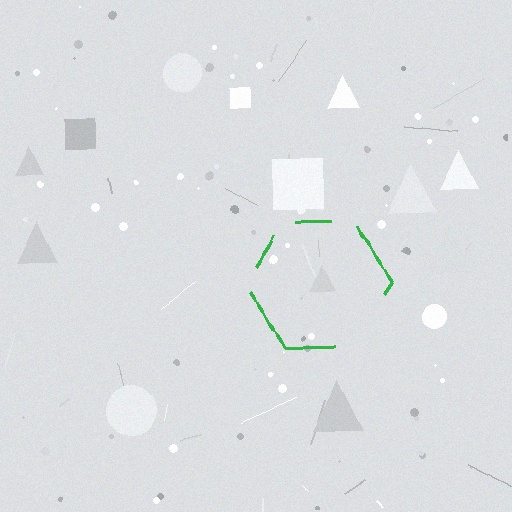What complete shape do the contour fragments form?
The contour fragments form a hexagon.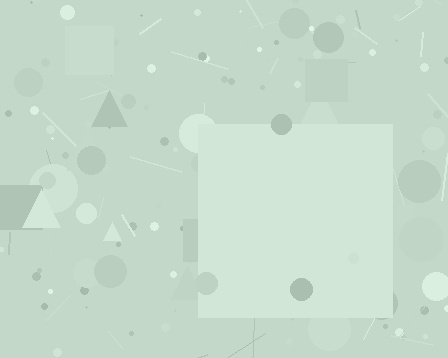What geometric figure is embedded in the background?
A square is embedded in the background.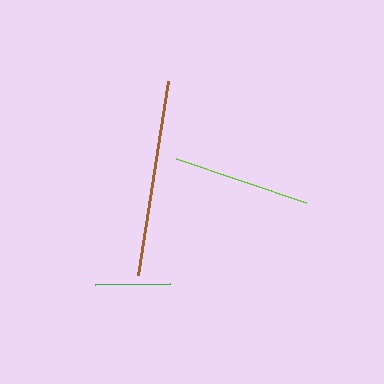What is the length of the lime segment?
The lime segment is approximately 137 pixels long.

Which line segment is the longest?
The brown line is the longest at approximately 196 pixels.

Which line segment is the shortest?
The green line is the shortest at approximately 75 pixels.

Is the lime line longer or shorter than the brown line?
The brown line is longer than the lime line.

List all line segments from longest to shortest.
From longest to shortest: brown, lime, green.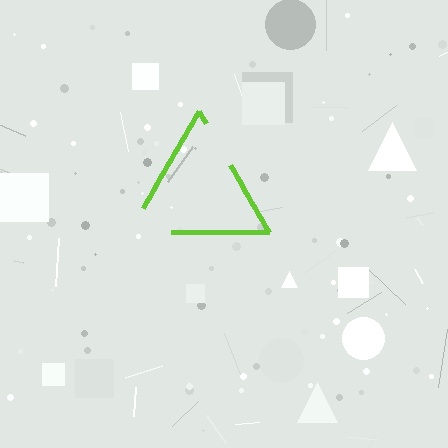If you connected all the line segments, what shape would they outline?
They would outline a triangle.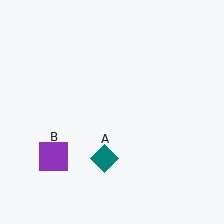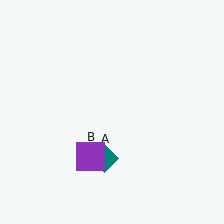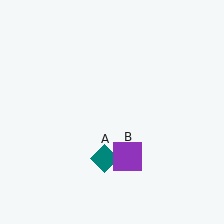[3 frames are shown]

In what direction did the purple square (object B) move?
The purple square (object B) moved right.